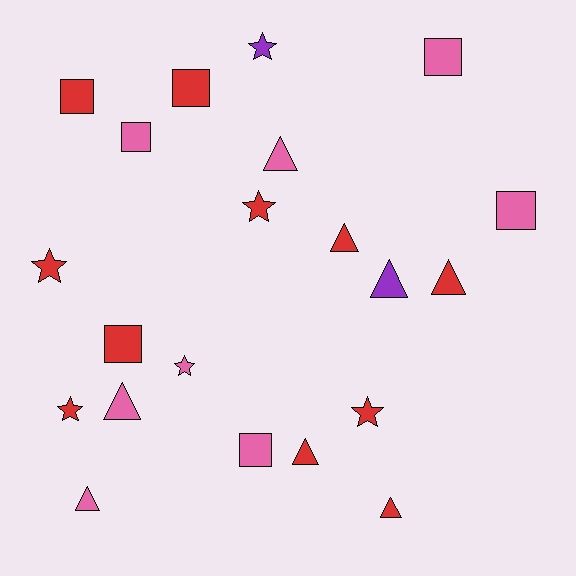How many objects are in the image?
There are 21 objects.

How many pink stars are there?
There is 1 pink star.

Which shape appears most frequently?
Triangle, with 8 objects.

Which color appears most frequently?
Red, with 11 objects.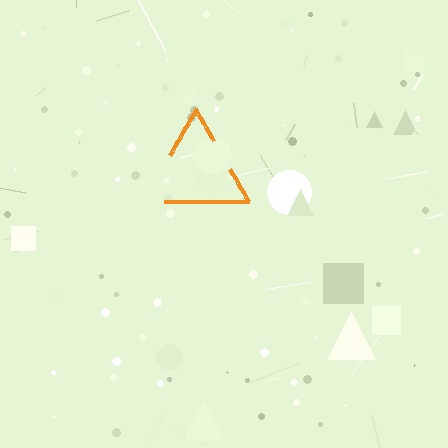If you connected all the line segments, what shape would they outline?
They would outline a triangle.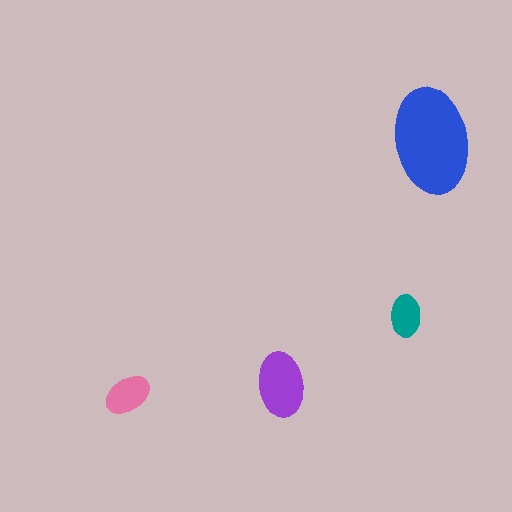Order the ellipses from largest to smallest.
the blue one, the purple one, the pink one, the teal one.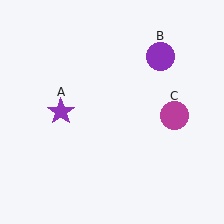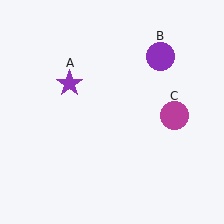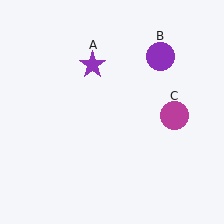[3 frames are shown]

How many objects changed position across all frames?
1 object changed position: purple star (object A).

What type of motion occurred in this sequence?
The purple star (object A) rotated clockwise around the center of the scene.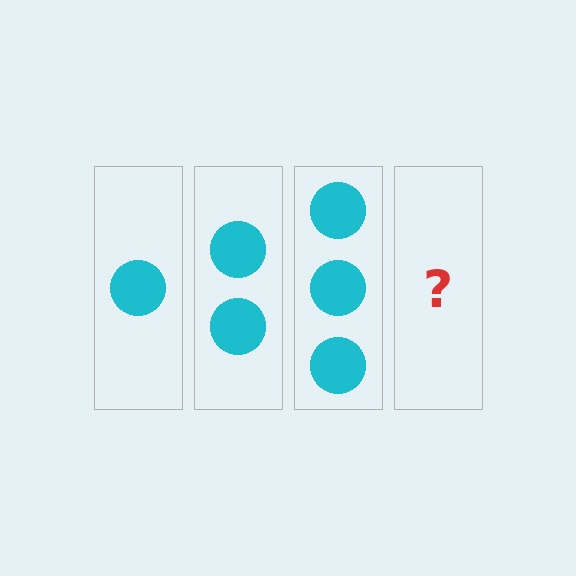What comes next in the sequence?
The next element should be 4 circles.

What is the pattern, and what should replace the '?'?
The pattern is that each step adds one more circle. The '?' should be 4 circles.